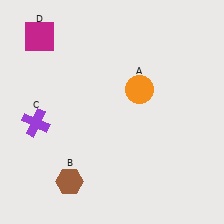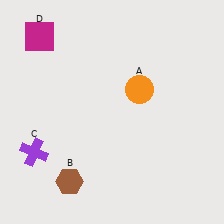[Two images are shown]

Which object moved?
The purple cross (C) moved down.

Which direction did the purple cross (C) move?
The purple cross (C) moved down.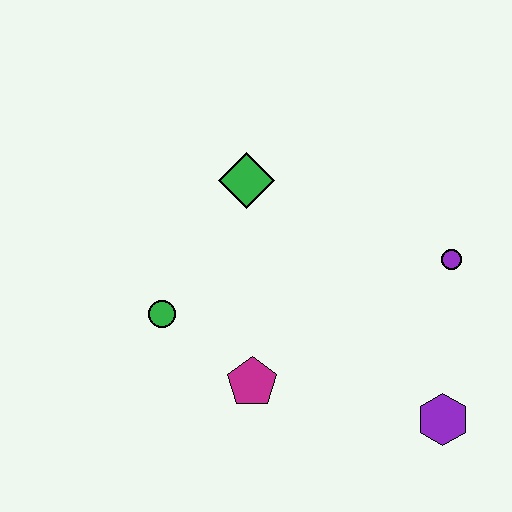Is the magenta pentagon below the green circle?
Yes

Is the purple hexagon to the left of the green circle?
No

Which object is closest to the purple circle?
The purple hexagon is closest to the purple circle.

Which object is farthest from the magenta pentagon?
The purple circle is farthest from the magenta pentagon.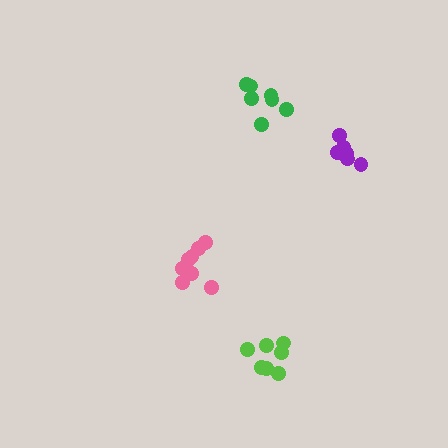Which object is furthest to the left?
The pink cluster is leftmost.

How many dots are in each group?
Group 1: 6 dots, Group 2: 8 dots, Group 3: 7 dots, Group 4: 7 dots (28 total).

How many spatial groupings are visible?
There are 4 spatial groupings.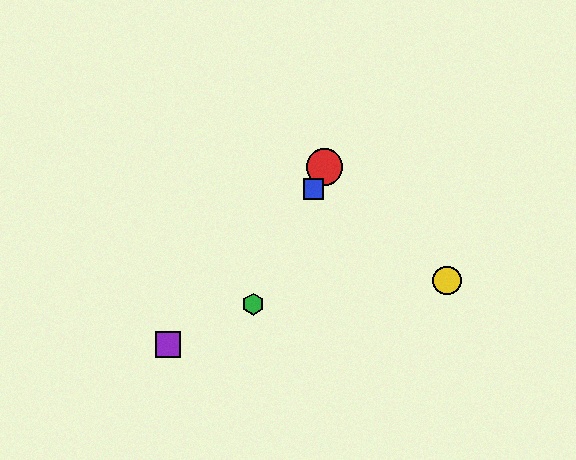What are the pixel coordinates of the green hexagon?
The green hexagon is at (253, 304).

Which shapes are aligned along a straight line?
The red circle, the blue square, the green hexagon are aligned along a straight line.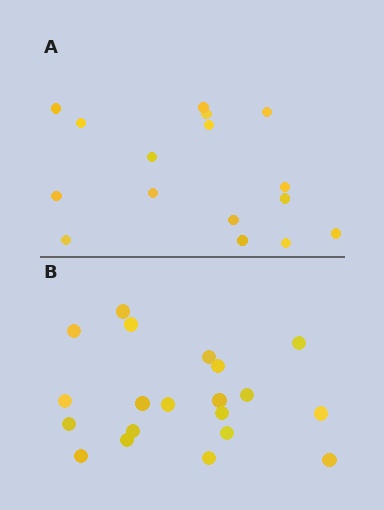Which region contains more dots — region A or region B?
Region B (the bottom region) has more dots.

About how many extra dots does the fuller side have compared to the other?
Region B has about 4 more dots than region A.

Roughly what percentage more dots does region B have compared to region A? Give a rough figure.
About 25% more.